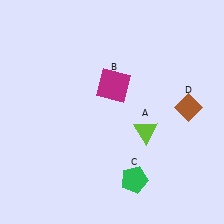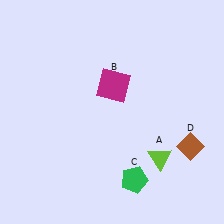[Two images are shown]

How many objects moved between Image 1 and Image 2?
2 objects moved between the two images.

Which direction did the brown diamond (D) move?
The brown diamond (D) moved down.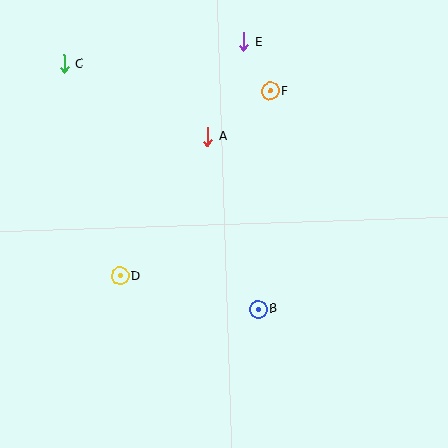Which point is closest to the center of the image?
Point A at (208, 137) is closest to the center.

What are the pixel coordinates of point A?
Point A is at (208, 137).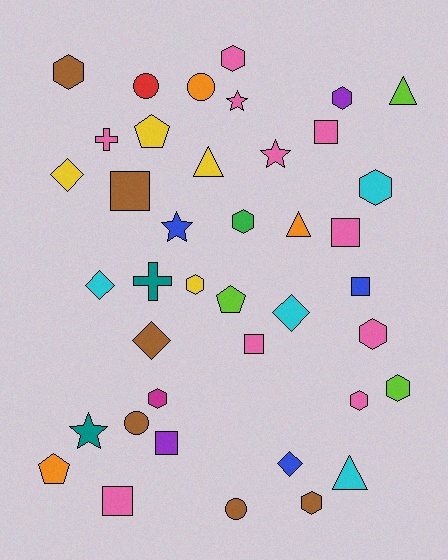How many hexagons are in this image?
There are 11 hexagons.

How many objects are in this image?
There are 40 objects.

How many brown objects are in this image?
There are 6 brown objects.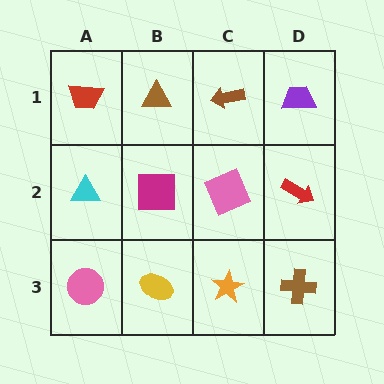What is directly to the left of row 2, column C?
A magenta square.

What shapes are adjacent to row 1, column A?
A cyan triangle (row 2, column A), a brown triangle (row 1, column B).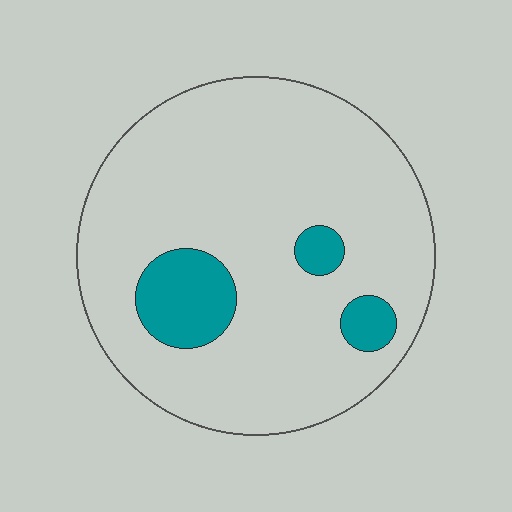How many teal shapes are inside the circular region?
3.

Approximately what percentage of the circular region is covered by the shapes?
Approximately 10%.